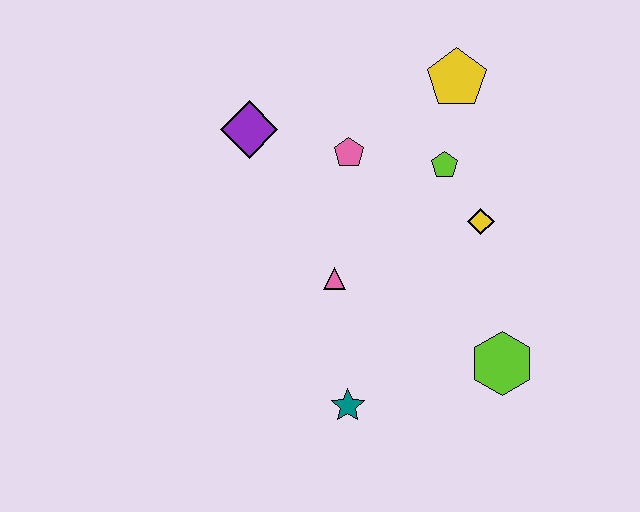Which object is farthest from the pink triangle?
The yellow pentagon is farthest from the pink triangle.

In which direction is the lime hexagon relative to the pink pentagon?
The lime hexagon is below the pink pentagon.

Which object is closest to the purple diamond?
The pink pentagon is closest to the purple diamond.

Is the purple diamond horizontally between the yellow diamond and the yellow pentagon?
No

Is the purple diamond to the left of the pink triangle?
Yes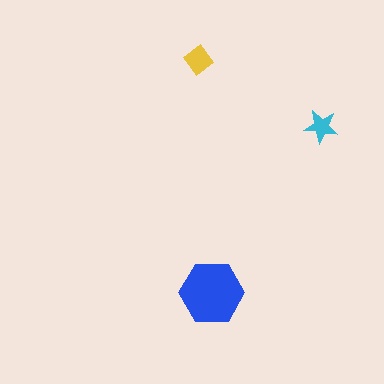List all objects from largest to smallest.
The blue hexagon, the yellow diamond, the cyan star.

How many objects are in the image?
There are 3 objects in the image.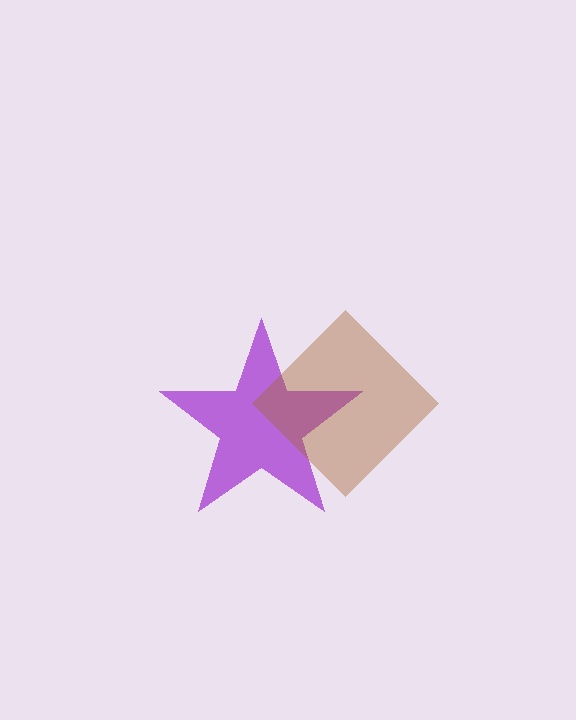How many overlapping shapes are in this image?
There are 2 overlapping shapes in the image.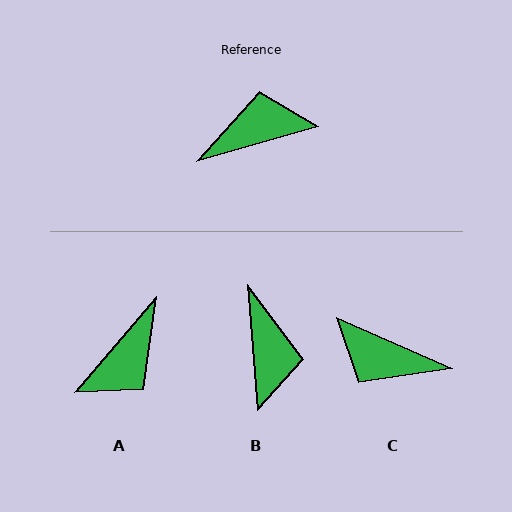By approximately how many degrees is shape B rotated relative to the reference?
Approximately 102 degrees clockwise.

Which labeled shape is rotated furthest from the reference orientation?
A, about 146 degrees away.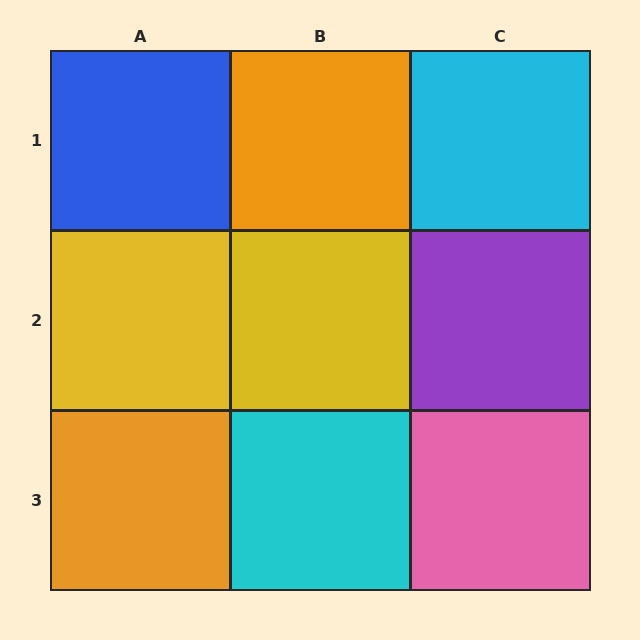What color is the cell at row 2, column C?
Purple.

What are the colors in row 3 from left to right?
Orange, cyan, pink.